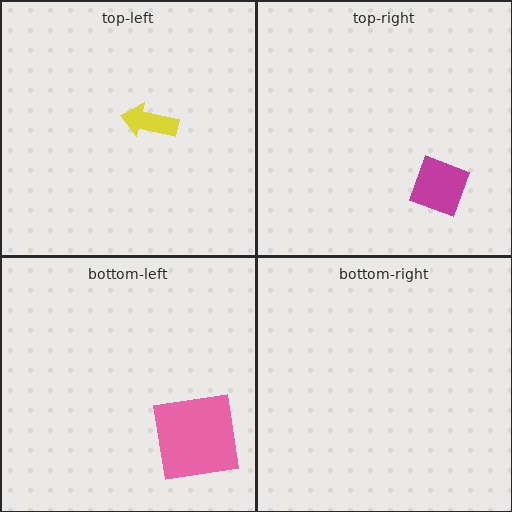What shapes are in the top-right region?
The magenta diamond.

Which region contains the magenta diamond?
The top-right region.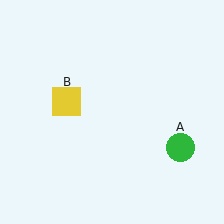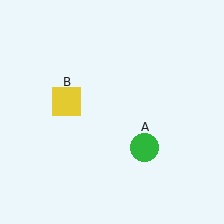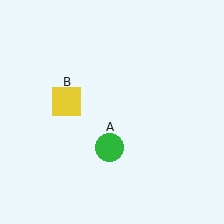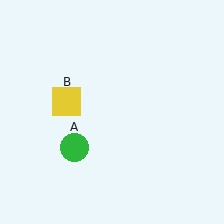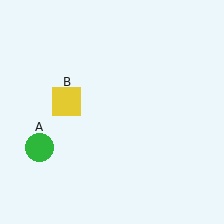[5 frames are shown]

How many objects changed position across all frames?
1 object changed position: green circle (object A).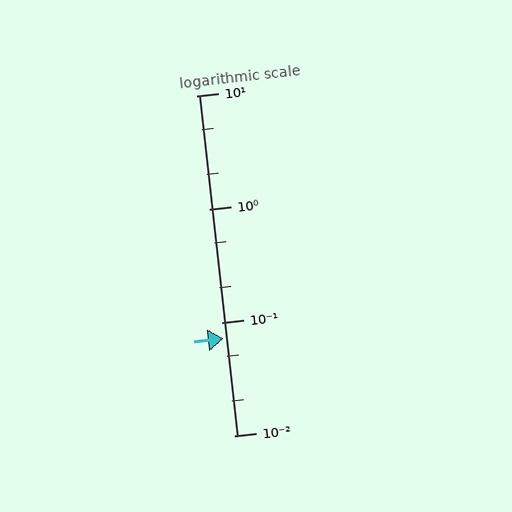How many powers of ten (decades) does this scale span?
The scale spans 3 decades, from 0.01 to 10.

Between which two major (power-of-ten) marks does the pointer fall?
The pointer is between 0.01 and 0.1.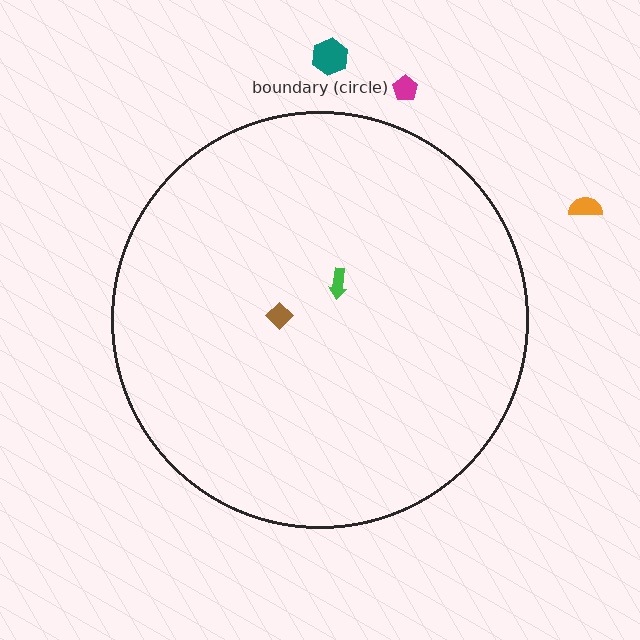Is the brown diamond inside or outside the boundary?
Inside.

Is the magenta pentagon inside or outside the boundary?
Outside.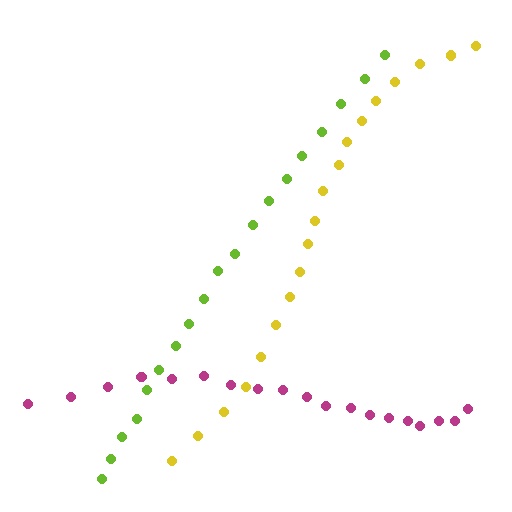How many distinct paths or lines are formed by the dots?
There are 3 distinct paths.